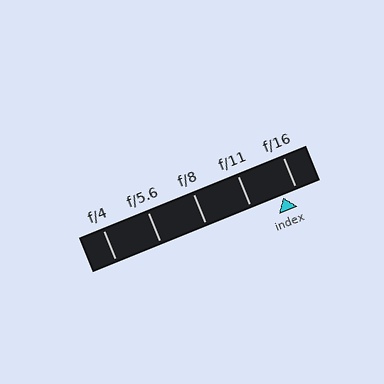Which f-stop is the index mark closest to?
The index mark is closest to f/16.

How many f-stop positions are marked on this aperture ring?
There are 5 f-stop positions marked.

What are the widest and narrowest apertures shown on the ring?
The widest aperture shown is f/4 and the narrowest is f/16.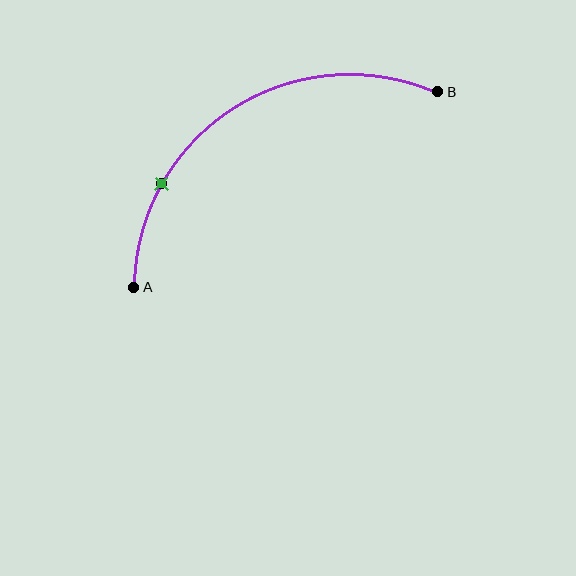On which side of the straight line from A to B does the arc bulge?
The arc bulges above the straight line connecting A and B.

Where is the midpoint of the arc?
The arc midpoint is the point on the curve farthest from the straight line joining A and B. It sits above that line.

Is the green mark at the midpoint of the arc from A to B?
No. The green mark lies on the arc but is closer to endpoint A. The arc midpoint would be at the point on the curve equidistant along the arc from both A and B.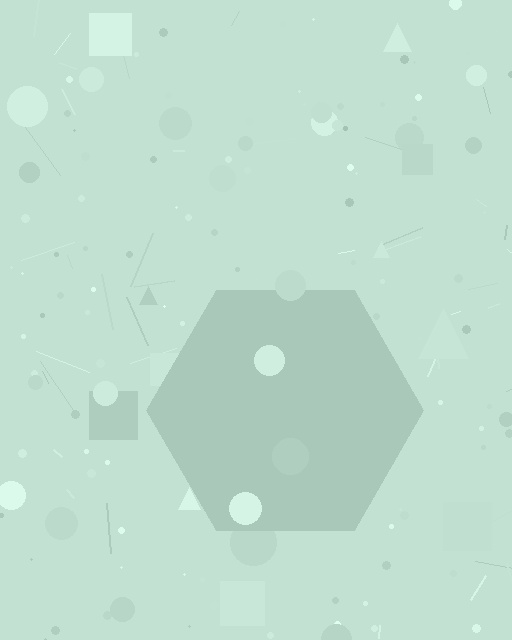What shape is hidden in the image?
A hexagon is hidden in the image.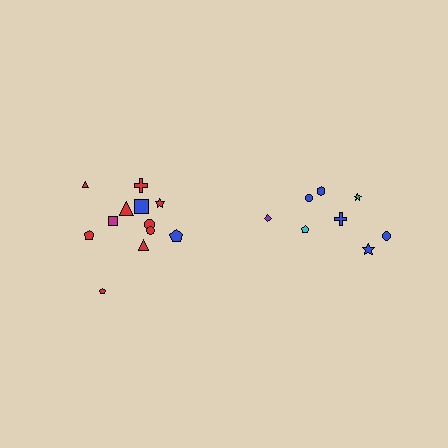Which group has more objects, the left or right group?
The left group.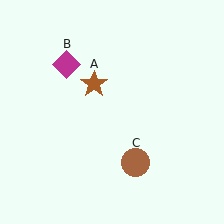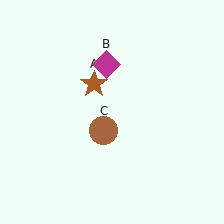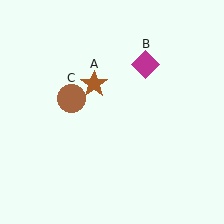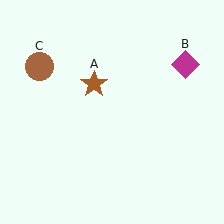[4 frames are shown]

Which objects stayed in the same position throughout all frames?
Brown star (object A) remained stationary.